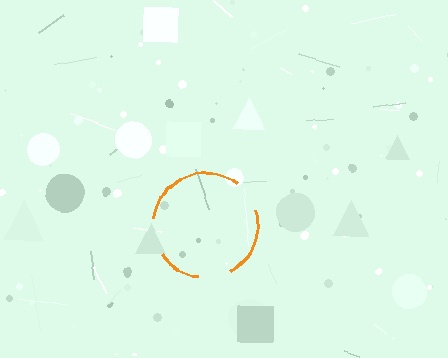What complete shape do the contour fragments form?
The contour fragments form a circle.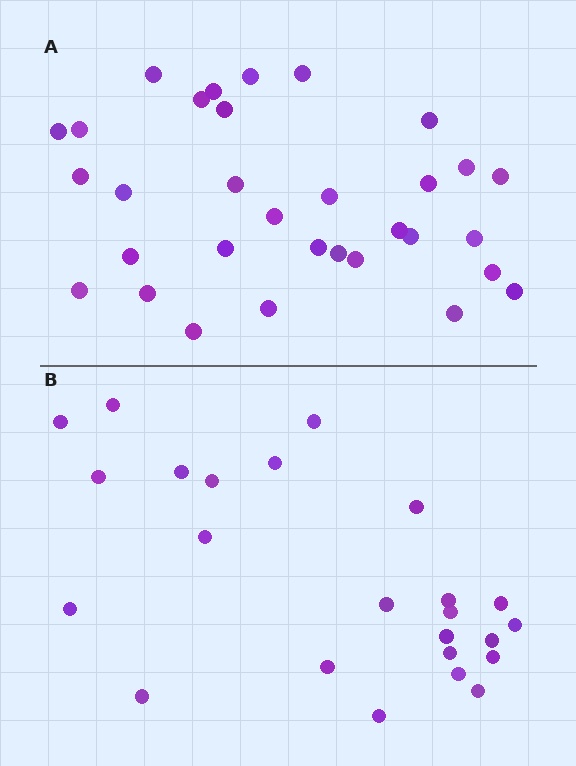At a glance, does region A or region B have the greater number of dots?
Region A (the top region) has more dots.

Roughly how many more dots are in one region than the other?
Region A has roughly 8 or so more dots than region B.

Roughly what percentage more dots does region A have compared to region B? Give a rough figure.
About 35% more.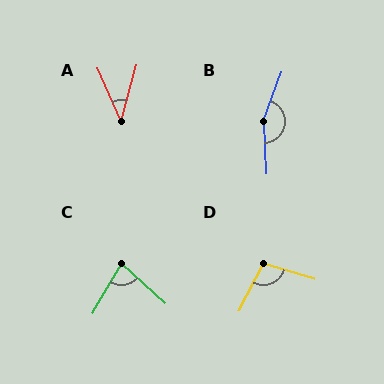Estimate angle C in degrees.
Approximately 78 degrees.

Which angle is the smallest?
A, at approximately 38 degrees.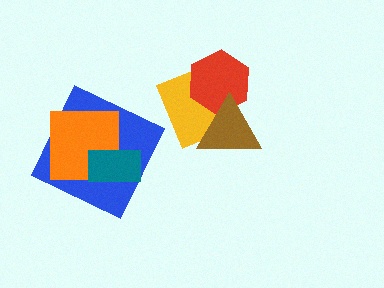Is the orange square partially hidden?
Yes, it is partially covered by another shape.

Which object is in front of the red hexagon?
The brown triangle is in front of the red hexagon.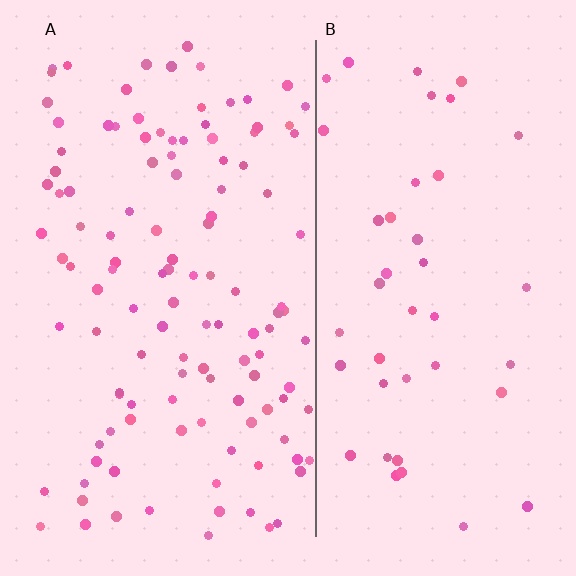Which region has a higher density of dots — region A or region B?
A (the left).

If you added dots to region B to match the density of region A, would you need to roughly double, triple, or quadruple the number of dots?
Approximately triple.